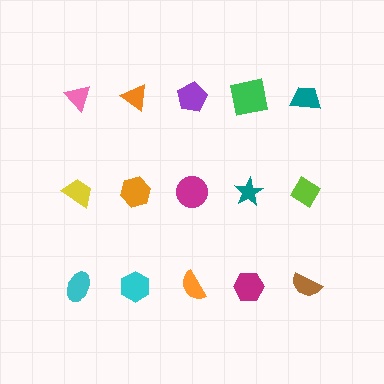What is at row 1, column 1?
A pink triangle.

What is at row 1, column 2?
An orange triangle.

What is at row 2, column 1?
A yellow trapezoid.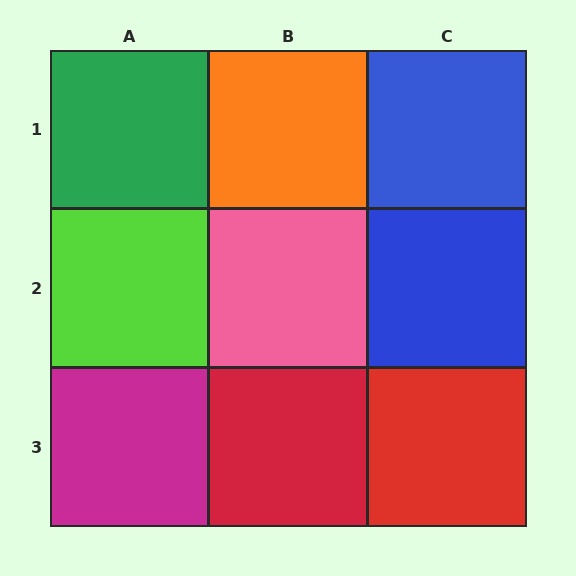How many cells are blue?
2 cells are blue.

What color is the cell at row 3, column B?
Red.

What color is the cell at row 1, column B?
Orange.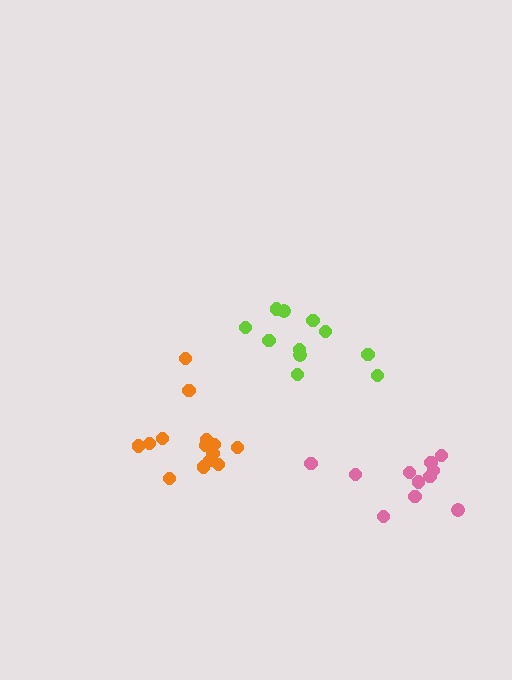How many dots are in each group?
Group 1: 11 dots, Group 2: 11 dots, Group 3: 14 dots (36 total).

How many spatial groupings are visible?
There are 3 spatial groupings.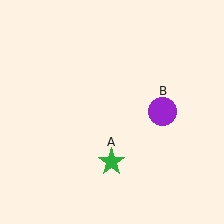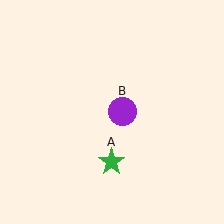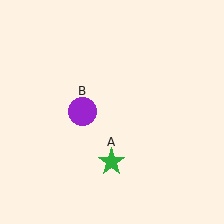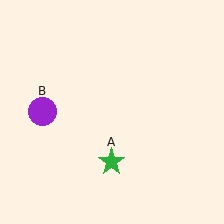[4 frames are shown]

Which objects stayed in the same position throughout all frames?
Green star (object A) remained stationary.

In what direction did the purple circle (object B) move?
The purple circle (object B) moved left.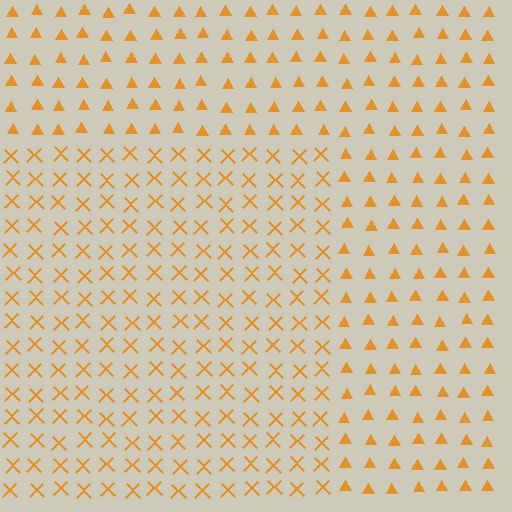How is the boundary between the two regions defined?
The boundary is defined by a change in element shape: X marks inside vs. triangles outside. All elements share the same color and spacing.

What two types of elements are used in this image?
The image uses X marks inside the rectangle region and triangles outside it.